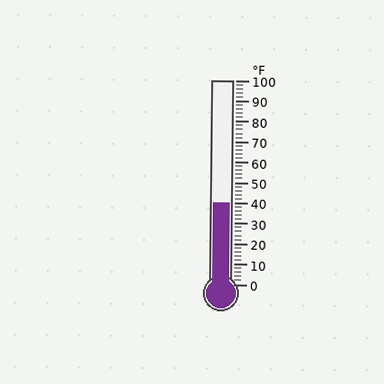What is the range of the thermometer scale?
The thermometer scale ranges from 0°F to 100°F.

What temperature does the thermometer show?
The thermometer shows approximately 40°F.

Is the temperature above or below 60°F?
The temperature is below 60°F.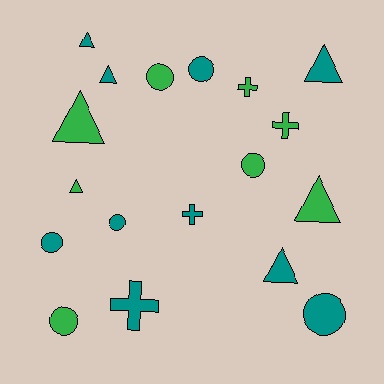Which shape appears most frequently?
Circle, with 7 objects.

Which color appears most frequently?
Teal, with 10 objects.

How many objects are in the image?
There are 18 objects.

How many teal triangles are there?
There are 4 teal triangles.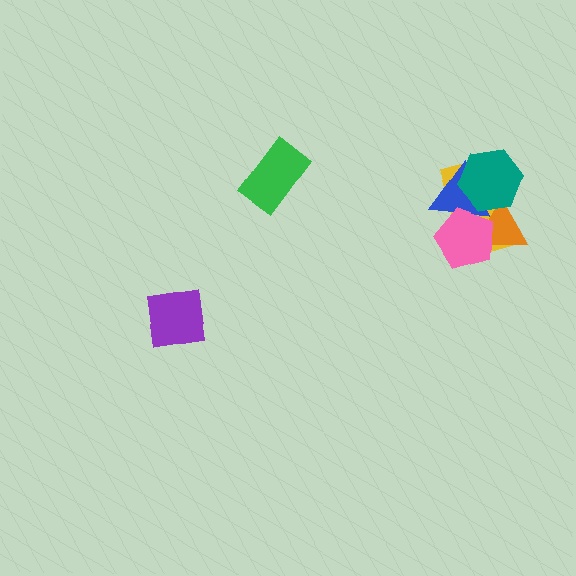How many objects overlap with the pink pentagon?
3 objects overlap with the pink pentagon.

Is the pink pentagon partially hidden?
No, no other shape covers it.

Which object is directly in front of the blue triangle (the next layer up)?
The teal hexagon is directly in front of the blue triangle.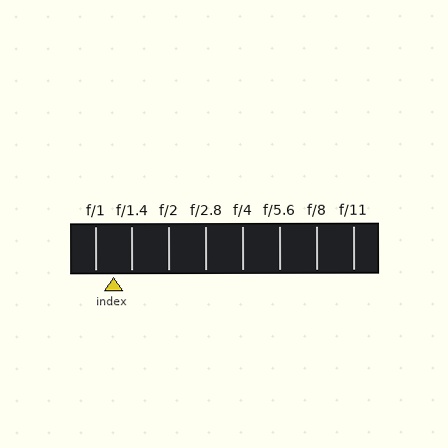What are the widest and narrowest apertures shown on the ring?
The widest aperture shown is f/1 and the narrowest is f/11.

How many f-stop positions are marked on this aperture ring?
There are 8 f-stop positions marked.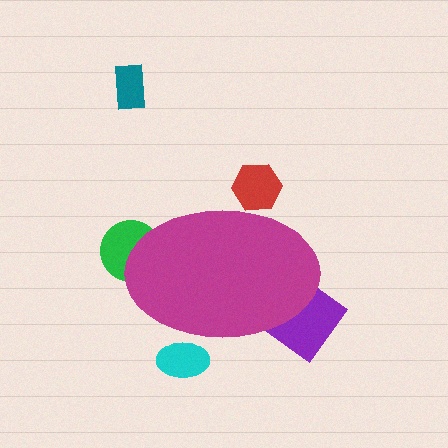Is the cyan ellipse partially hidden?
Yes, the cyan ellipse is partially hidden behind the magenta ellipse.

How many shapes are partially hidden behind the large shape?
4 shapes are partially hidden.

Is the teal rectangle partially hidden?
No, the teal rectangle is fully visible.